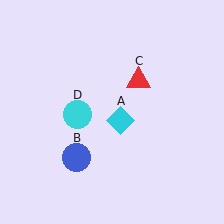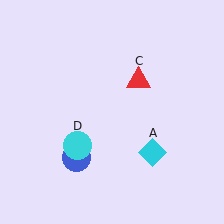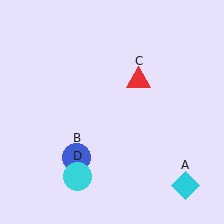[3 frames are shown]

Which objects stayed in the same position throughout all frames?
Blue circle (object B) and red triangle (object C) remained stationary.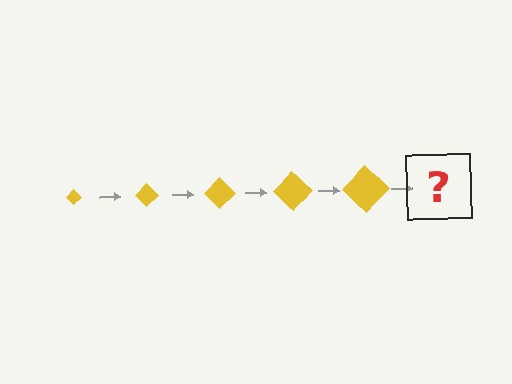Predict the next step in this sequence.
The next step is a yellow diamond, larger than the previous one.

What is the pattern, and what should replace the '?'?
The pattern is that the diamond gets progressively larger each step. The '?' should be a yellow diamond, larger than the previous one.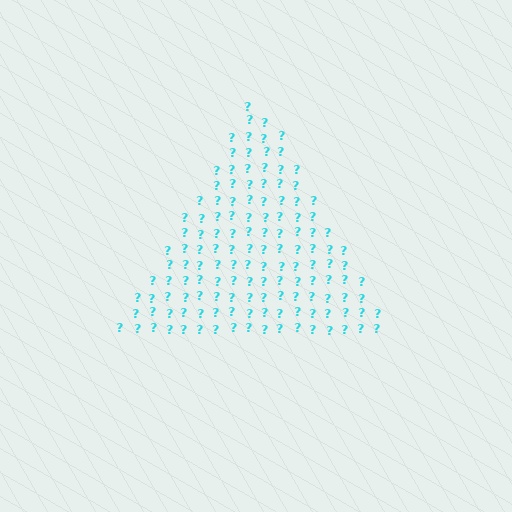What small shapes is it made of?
It is made of small question marks.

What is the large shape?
The large shape is a triangle.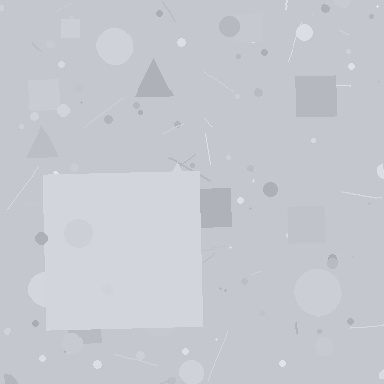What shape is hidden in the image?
A square is hidden in the image.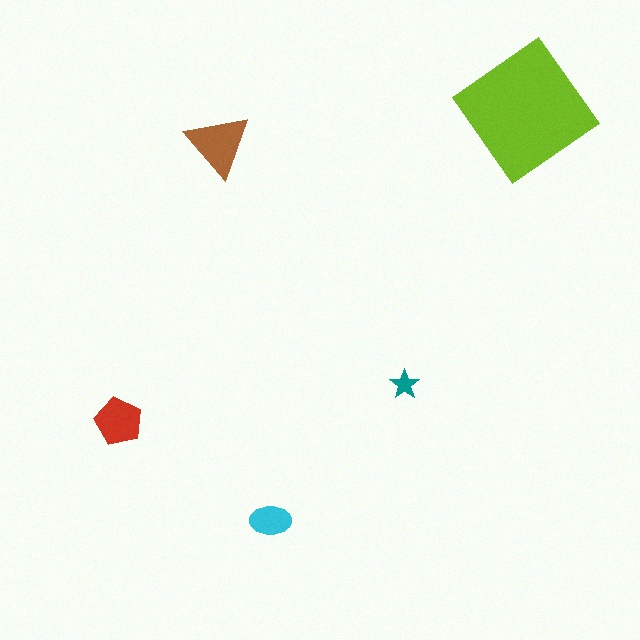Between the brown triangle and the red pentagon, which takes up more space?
The brown triangle.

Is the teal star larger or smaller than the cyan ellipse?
Smaller.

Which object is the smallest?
The teal star.